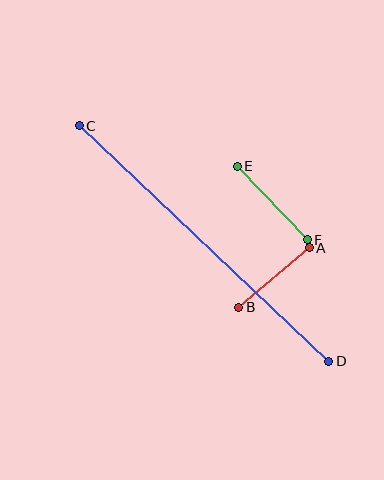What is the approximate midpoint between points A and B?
The midpoint is at approximately (274, 277) pixels.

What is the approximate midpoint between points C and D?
The midpoint is at approximately (204, 244) pixels.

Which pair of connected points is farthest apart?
Points C and D are farthest apart.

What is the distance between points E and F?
The distance is approximately 102 pixels.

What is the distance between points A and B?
The distance is approximately 92 pixels.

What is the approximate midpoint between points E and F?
The midpoint is at approximately (272, 203) pixels.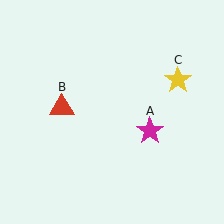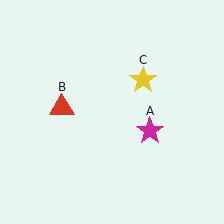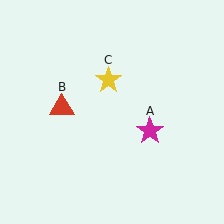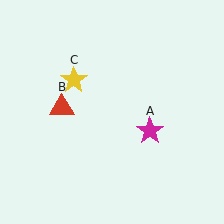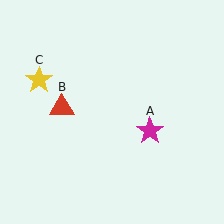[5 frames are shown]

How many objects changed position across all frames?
1 object changed position: yellow star (object C).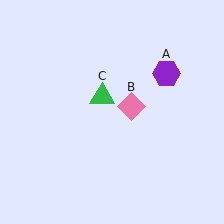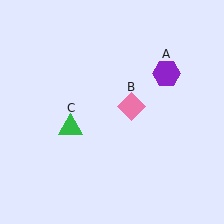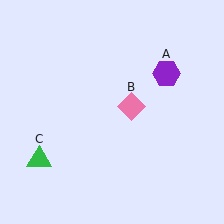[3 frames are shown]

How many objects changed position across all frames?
1 object changed position: green triangle (object C).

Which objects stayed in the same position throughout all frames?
Purple hexagon (object A) and pink diamond (object B) remained stationary.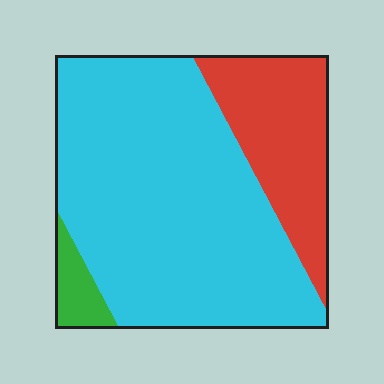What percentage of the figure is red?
Red takes up less than a quarter of the figure.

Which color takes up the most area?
Cyan, at roughly 70%.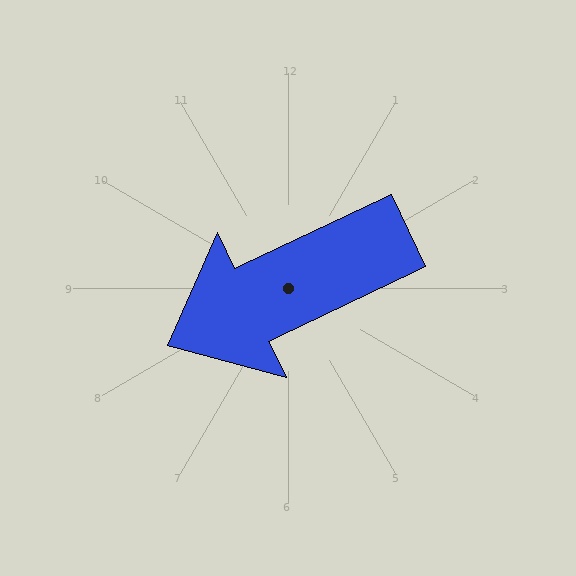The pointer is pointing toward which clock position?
Roughly 8 o'clock.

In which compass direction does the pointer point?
Southwest.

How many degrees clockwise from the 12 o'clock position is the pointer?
Approximately 245 degrees.